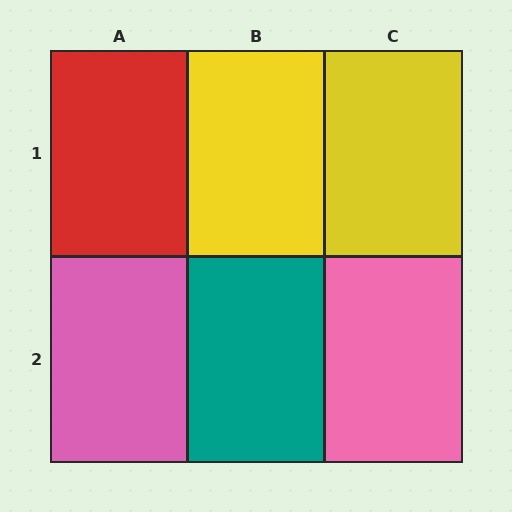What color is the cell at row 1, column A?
Red.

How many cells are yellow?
2 cells are yellow.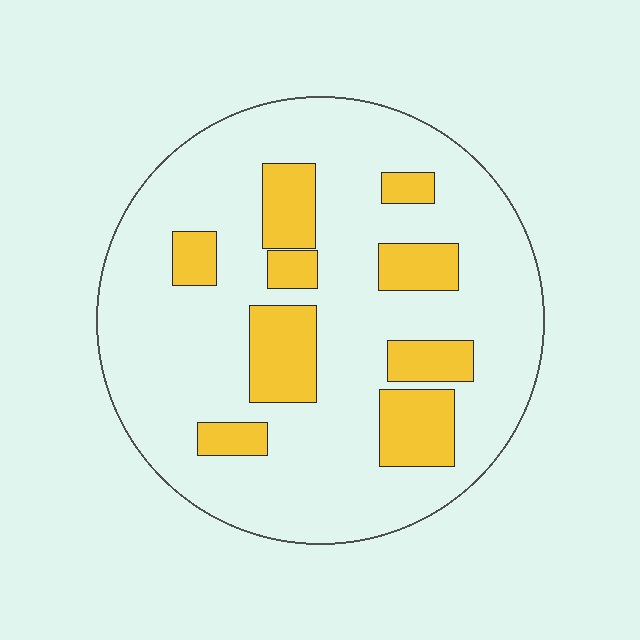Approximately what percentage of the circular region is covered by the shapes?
Approximately 20%.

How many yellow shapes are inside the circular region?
9.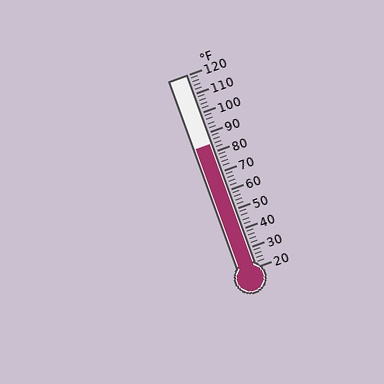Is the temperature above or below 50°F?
The temperature is above 50°F.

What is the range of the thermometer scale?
The thermometer scale ranges from 20°F to 120°F.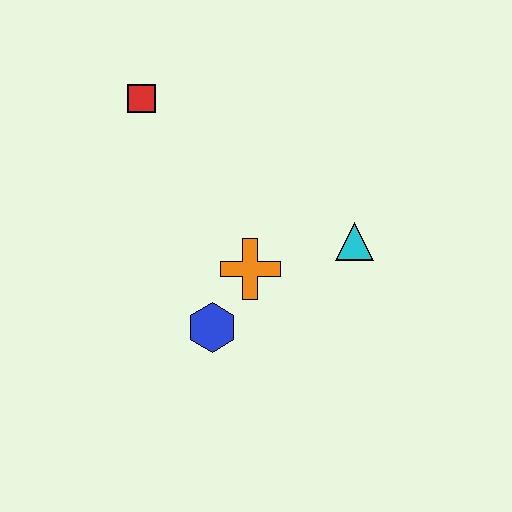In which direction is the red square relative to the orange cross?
The red square is above the orange cross.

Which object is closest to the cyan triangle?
The orange cross is closest to the cyan triangle.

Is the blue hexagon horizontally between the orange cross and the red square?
Yes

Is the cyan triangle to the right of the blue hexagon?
Yes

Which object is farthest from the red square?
The cyan triangle is farthest from the red square.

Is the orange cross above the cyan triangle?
No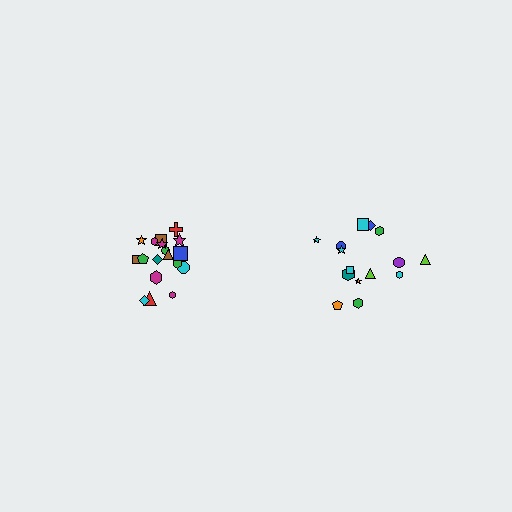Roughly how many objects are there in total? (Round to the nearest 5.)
Roughly 35 objects in total.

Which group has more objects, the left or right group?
The left group.